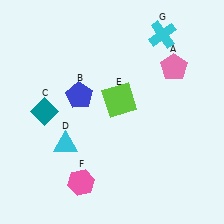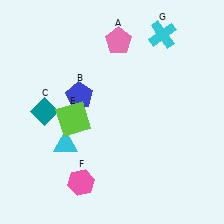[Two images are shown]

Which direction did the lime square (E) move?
The lime square (E) moved left.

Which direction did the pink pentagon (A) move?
The pink pentagon (A) moved left.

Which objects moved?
The objects that moved are: the pink pentagon (A), the lime square (E).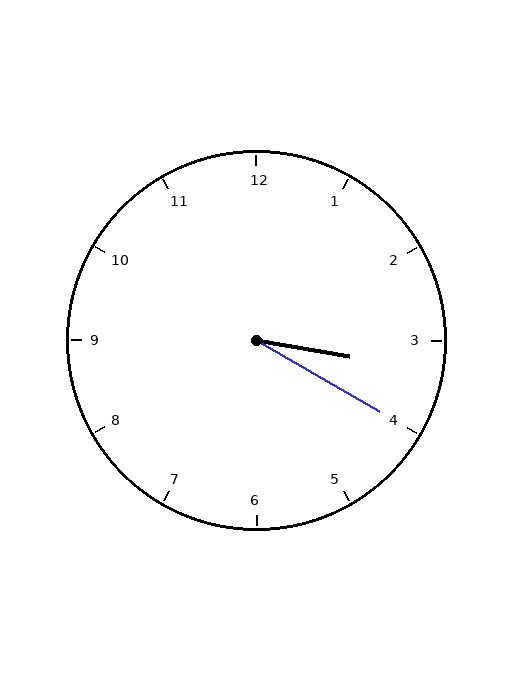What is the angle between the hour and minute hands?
Approximately 20 degrees.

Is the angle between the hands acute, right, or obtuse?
It is acute.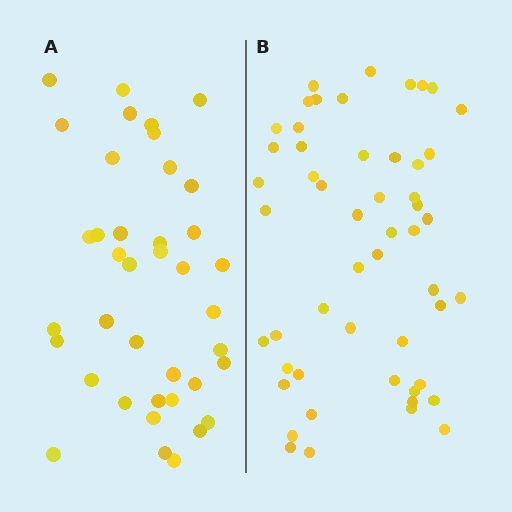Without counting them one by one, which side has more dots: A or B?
Region B (the right region) has more dots.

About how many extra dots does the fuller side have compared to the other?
Region B has approximately 15 more dots than region A.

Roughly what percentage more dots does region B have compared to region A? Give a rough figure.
About 35% more.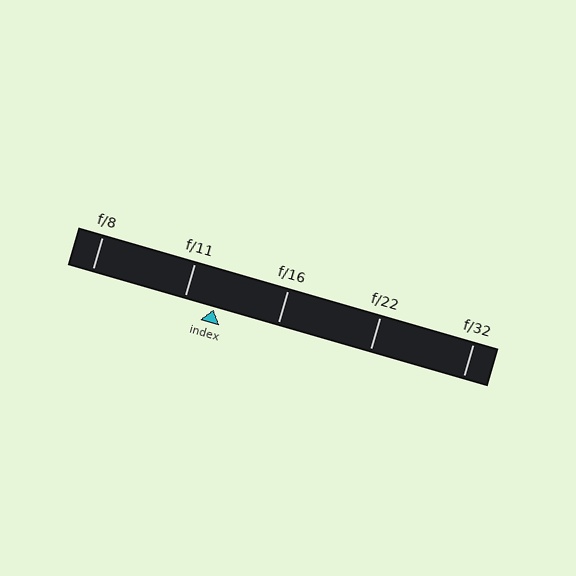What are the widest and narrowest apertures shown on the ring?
The widest aperture shown is f/8 and the narrowest is f/32.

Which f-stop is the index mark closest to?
The index mark is closest to f/11.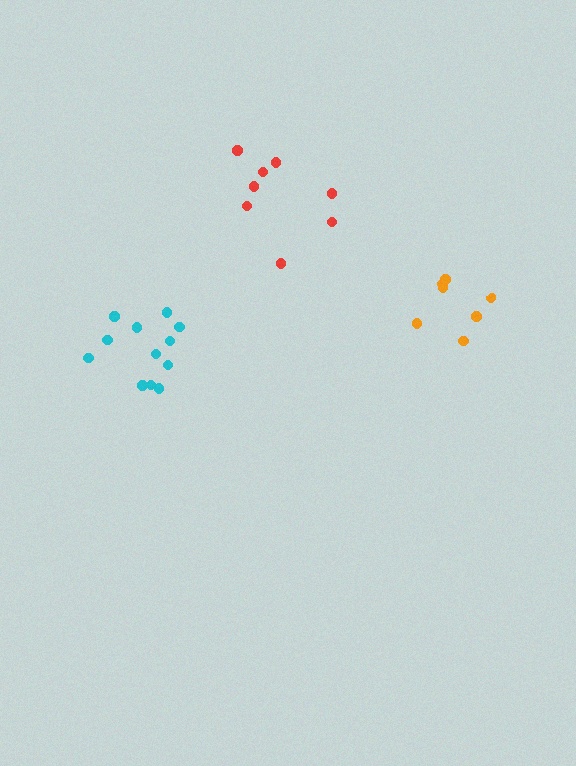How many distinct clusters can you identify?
There are 3 distinct clusters.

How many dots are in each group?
Group 1: 12 dots, Group 2: 8 dots, Group 3: 7 dots (27 total).